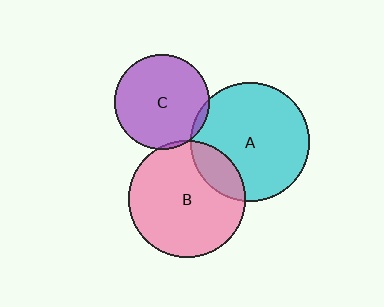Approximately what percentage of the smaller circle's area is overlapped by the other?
Approximately 15%.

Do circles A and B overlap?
Yes.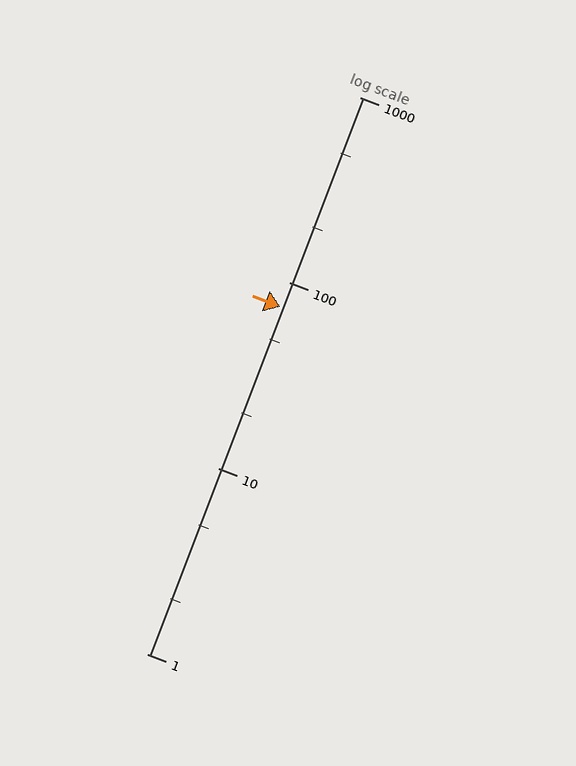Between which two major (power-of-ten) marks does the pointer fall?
The pointer is between 10 and 100.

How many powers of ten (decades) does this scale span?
The scale spans 3 decades, from 1 to 1000.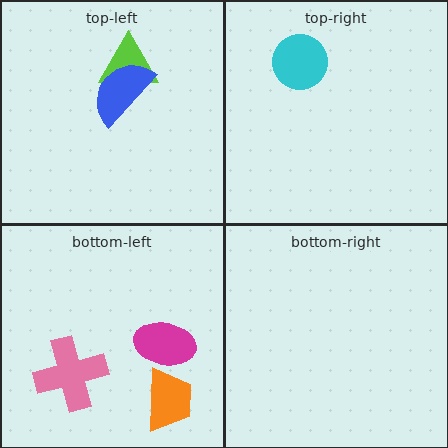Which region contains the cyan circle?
The top-right region.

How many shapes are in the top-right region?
1.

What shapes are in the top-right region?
The cyan circle.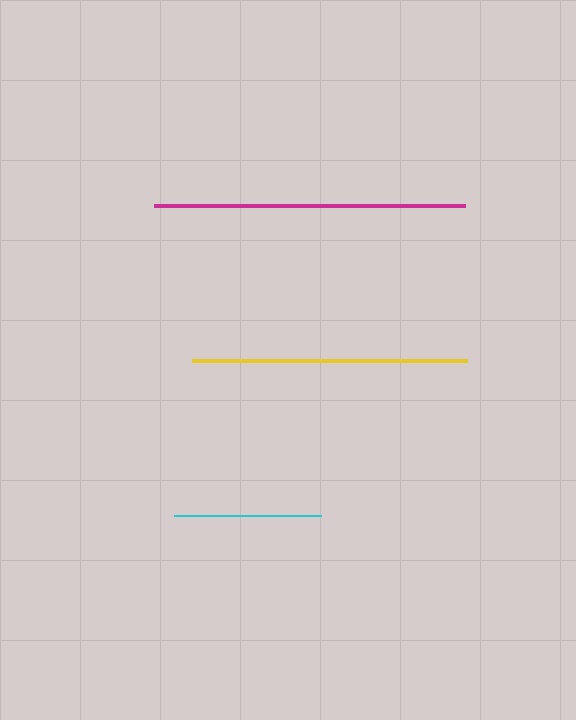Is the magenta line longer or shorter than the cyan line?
The magenta line is longer than the cyan line.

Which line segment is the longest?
The magenta line is the longest at approximately 311 pixels.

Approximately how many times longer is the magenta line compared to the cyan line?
The magenta line is approximately 2.1 times the length of the cyan line.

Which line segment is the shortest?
The cyan line is the shortest at approximately 147 pixels.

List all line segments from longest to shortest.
From longest to shortest: magenta, yellow, cyan.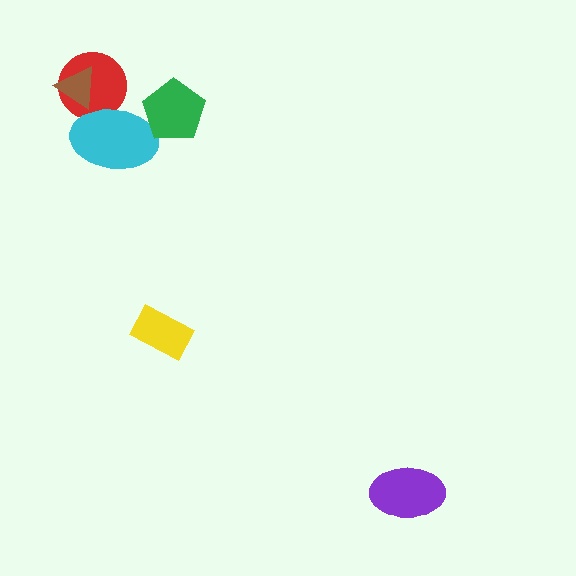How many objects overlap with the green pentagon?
1 object overlaps with the green pentagon.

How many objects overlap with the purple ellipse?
0 objects overlap with the purple ellipse.